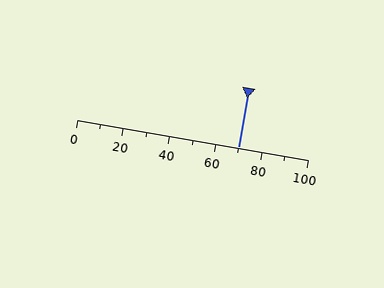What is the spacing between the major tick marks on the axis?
The major ticks are spaced 20 apart.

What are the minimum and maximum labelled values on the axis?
The axis runs from 0 to 100.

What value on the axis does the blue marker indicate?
The marker indicates approximately 70.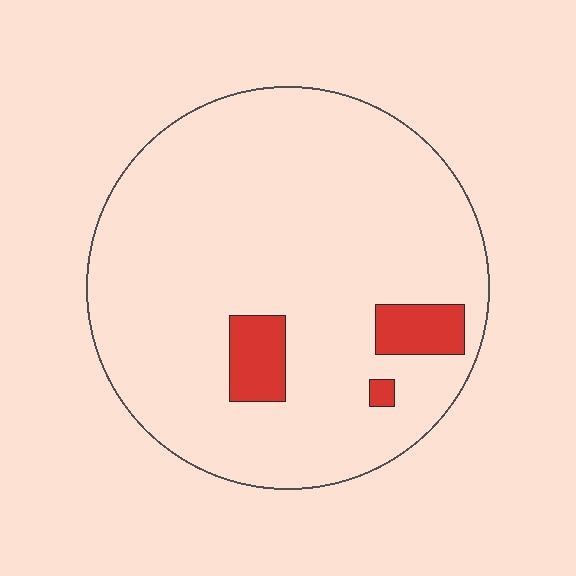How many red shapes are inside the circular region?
3.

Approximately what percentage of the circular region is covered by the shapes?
Approximately 10%.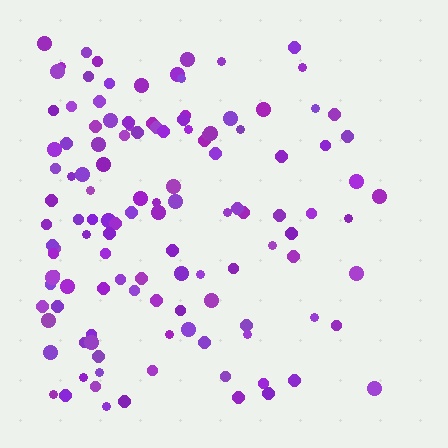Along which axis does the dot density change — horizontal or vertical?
Horizontal.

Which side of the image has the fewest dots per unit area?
The right.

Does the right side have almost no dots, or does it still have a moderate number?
Still a moderate number, just noticeably fewer than the left.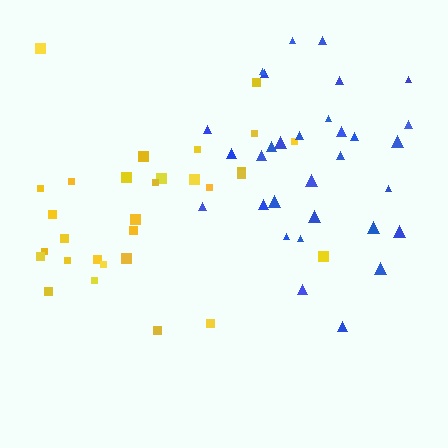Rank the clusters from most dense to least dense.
blue, yellow.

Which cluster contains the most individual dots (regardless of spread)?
Blue (32).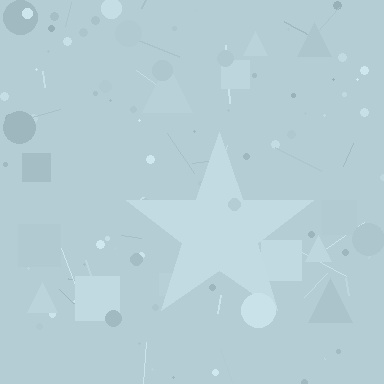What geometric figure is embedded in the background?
A star is embedded in the background.